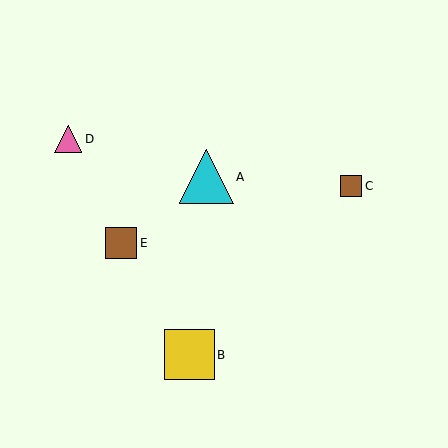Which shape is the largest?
The cyan triangle (labeled A) is the largest.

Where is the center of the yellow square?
The center of the yellow square is at (189, 355).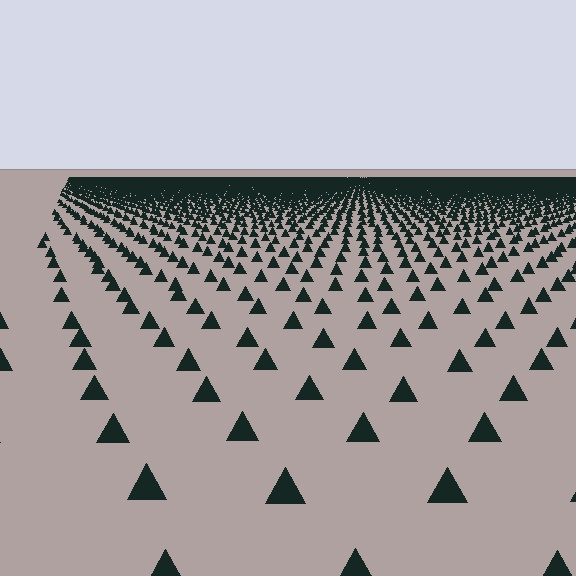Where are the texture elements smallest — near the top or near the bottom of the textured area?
Near the top.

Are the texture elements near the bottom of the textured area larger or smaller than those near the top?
Larger. Near the bottom, elements are closer to the viewer and appear at a bigger on-screen size.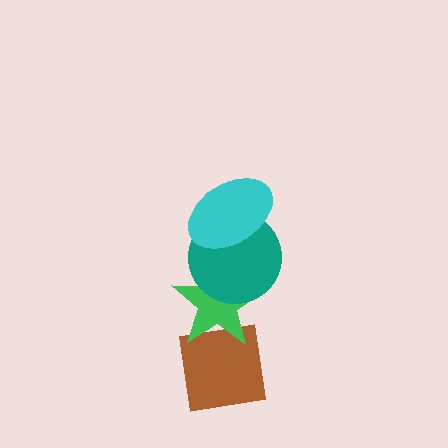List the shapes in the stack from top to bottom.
From top to bottom: the cyan ellipse, the teal circle, the green star, the brown square.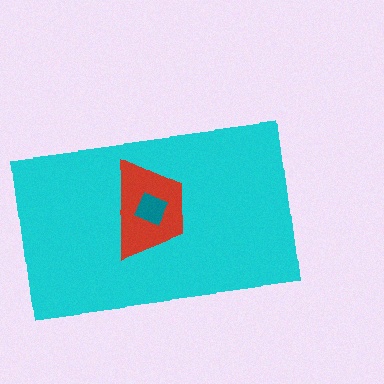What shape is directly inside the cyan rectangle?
The red trapezoid.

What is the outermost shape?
The cyan rectangle.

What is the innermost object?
The teal square.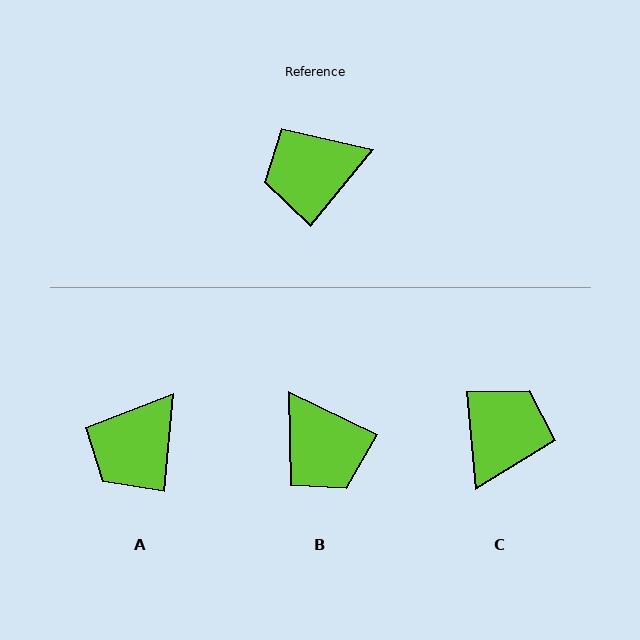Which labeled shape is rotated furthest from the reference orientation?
C, about 135 degrees away.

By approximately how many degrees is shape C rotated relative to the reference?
Approximately 135 degrees clockwise.